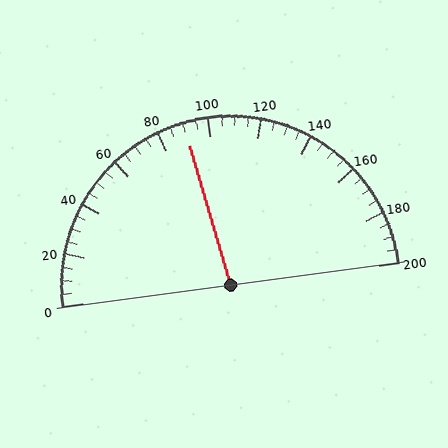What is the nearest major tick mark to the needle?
The nearest major tick mark is 80.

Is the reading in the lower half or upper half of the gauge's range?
The reading is in the lower half of the range (0 to 200).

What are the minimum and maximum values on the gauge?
The gauge ranges from 0 to 200.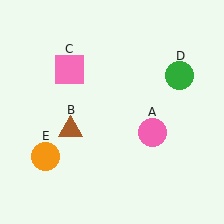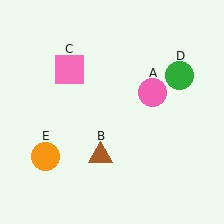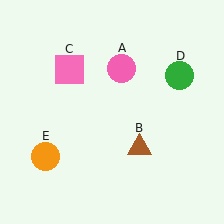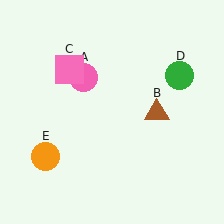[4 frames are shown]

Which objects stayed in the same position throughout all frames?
Pink square (object C) and green circle (object D) and orange circle (object E) remained stationary.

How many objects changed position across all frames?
2 objects changed position: pink circle (object A), brown triangle (object B).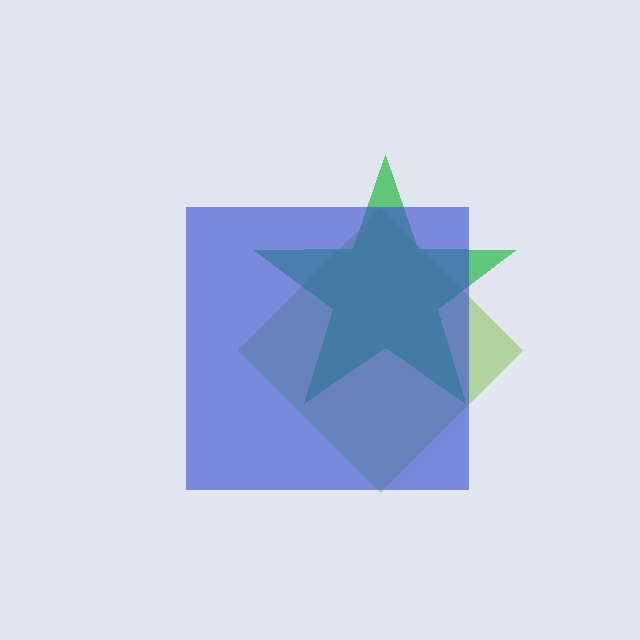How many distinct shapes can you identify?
There are 3 distinct shapes: a lime diamond, a green star, a blue square.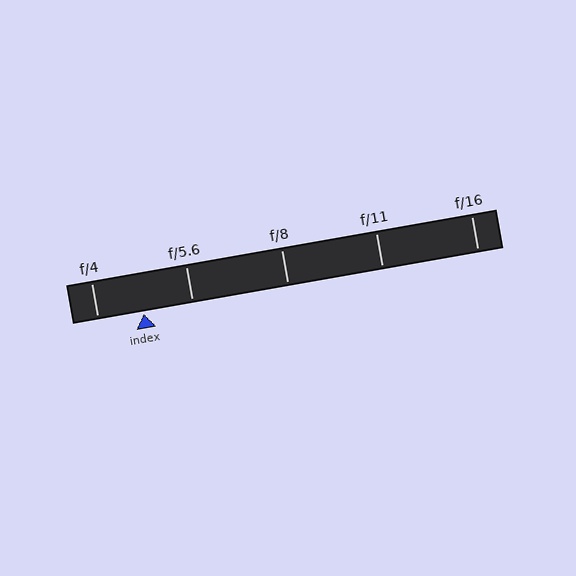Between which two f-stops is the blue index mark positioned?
The index mark is between f/4 and f/5.6.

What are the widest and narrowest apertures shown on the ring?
The widest aperture shown is f/4 and the narrowest is f/16.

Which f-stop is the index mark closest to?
The index mark is closest to f/4.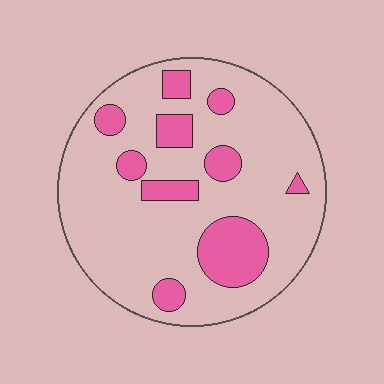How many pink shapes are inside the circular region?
10.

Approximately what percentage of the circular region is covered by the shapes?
Approximately 20%.